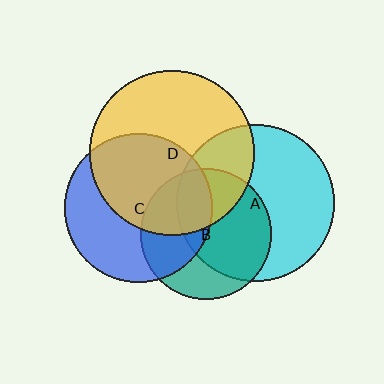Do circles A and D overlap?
Yes.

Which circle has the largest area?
Circle D (yellow).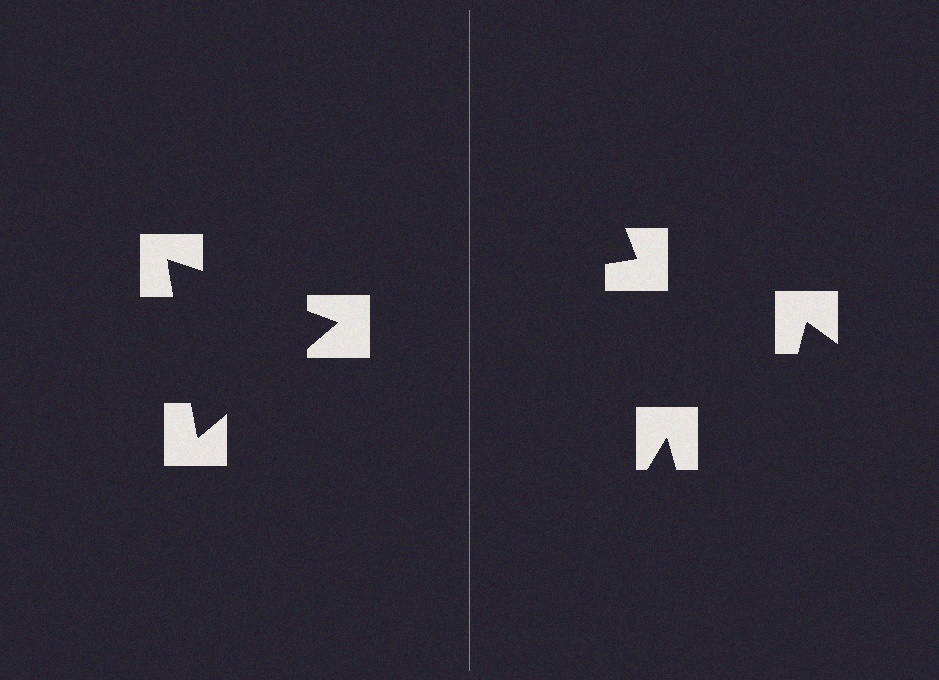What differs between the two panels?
The notched squares are positioned identically on both sides; only the wedge orientations differ. On the left they align to a triangle; on the right they are misaligned.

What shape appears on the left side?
An illusory triangle.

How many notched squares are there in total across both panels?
6 — 3 on each side.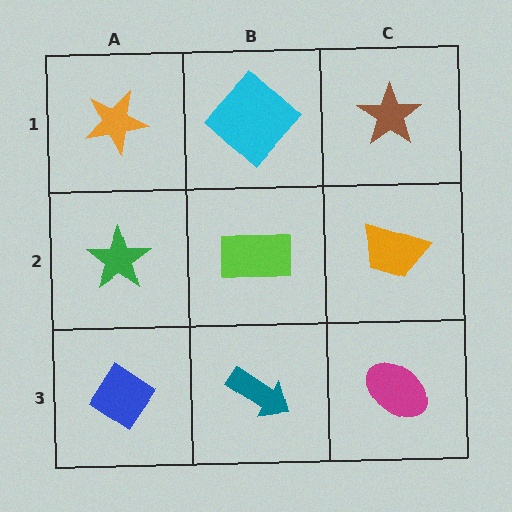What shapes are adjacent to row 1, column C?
An orange trapezoid (row 2, column C), a cyan diamond (row 1, column B).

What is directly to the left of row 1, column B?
An orange star.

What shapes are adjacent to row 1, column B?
A lime rectangle (row 2, column B), an orange star (row 1, column A), a brown star (row 1, column C).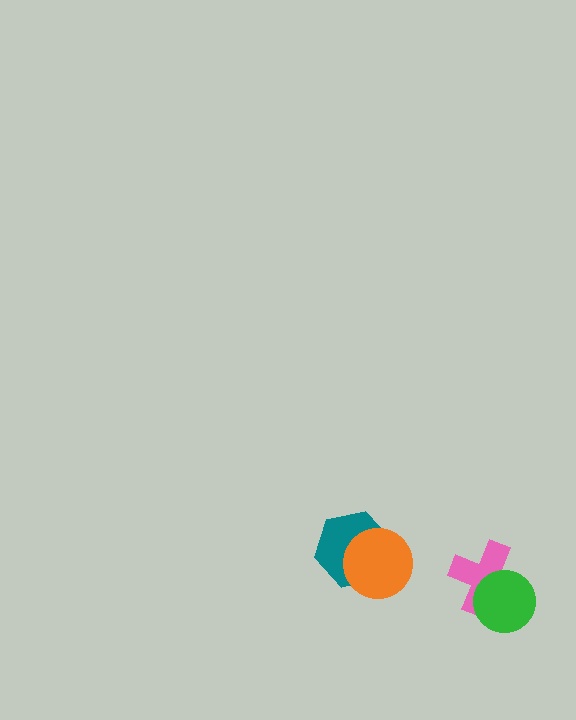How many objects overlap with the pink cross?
1 object overlaps with the pink cross.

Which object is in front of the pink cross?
The green circle is in front of the pink cross.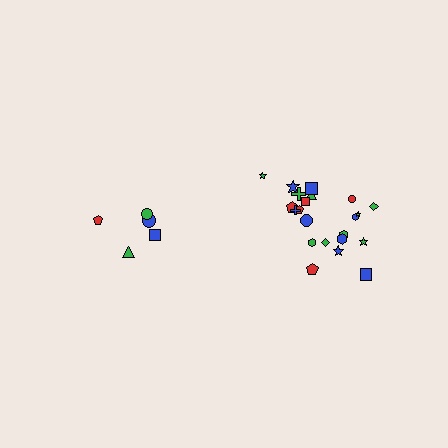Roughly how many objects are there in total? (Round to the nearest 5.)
Roughly 25 objects in total.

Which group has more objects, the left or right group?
The right group.